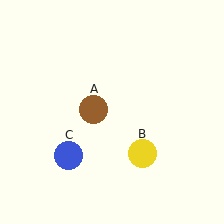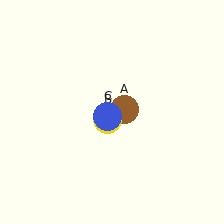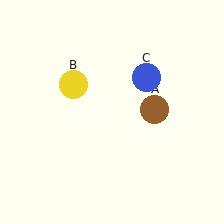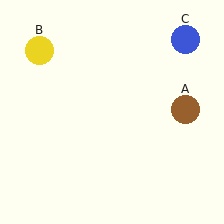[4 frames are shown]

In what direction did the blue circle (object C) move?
The blue circle (object C) moved up and to the right.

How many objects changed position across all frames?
3 objects changed position: brown circle (object A), yellow circle (object B), blue circle (object C).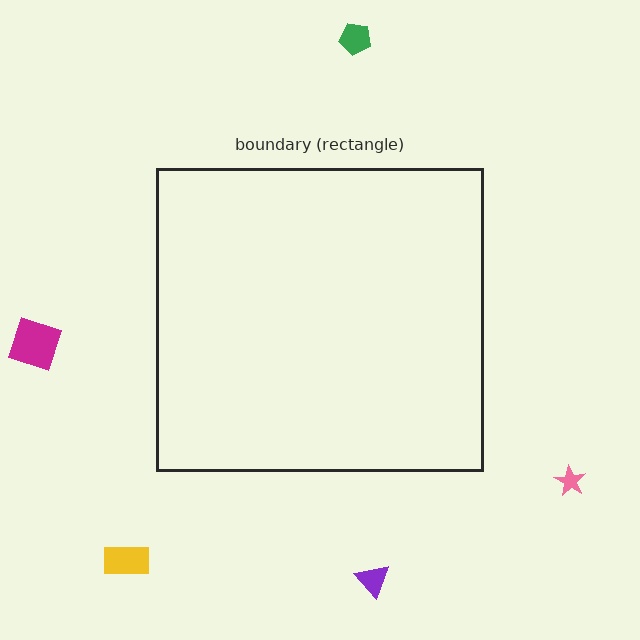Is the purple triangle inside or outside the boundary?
Outside.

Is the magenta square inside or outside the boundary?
Outside.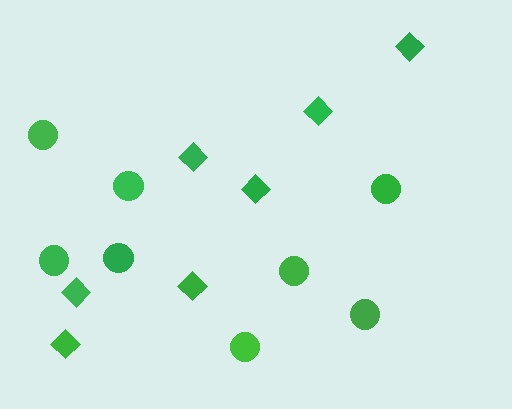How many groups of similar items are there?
There are 2 groups: one group of diamonds (7) and one group of circles (8).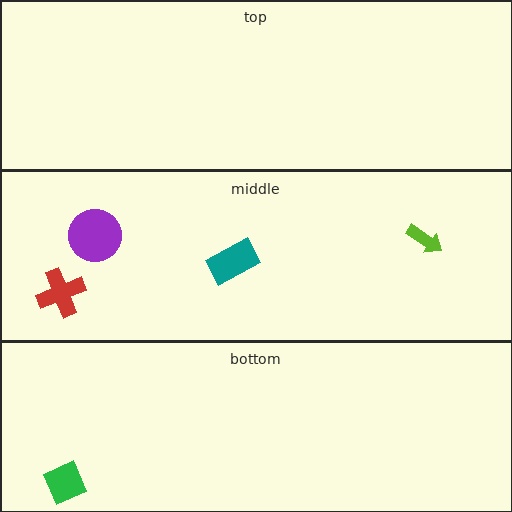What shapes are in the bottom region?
The green diamond.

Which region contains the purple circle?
The middle region.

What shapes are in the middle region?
The teal rectangle, the purple circle, the lime arrow, the red cross.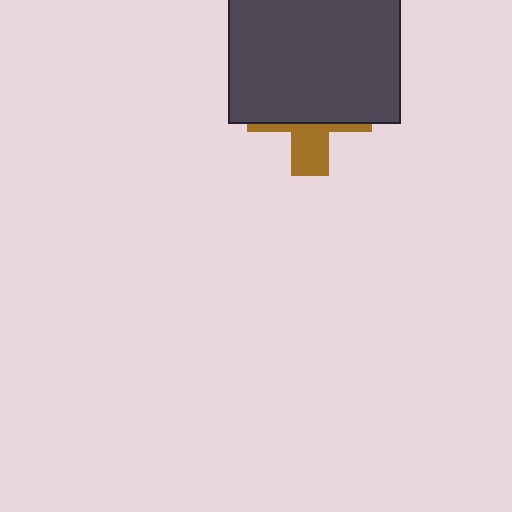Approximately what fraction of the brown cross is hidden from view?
Roughly 67% of the brown cross is hidden behind the dark gray rectangle.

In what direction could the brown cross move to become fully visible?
The brown cross could move down. That would shift it out from behind the dark gray rectangle entirely.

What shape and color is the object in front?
The object in front is a dark gray rectangle.